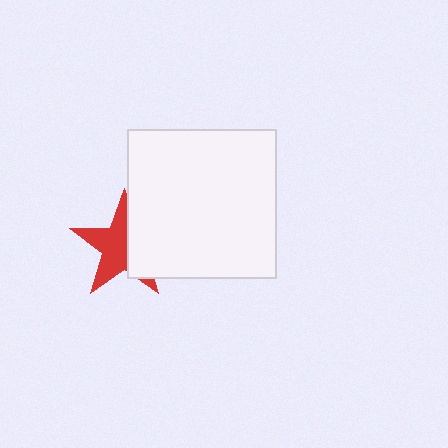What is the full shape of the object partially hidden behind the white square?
The partially hidden object is a red star.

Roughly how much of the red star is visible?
About half of it is visible (roughly 59%).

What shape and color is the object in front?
The object in front is a white square.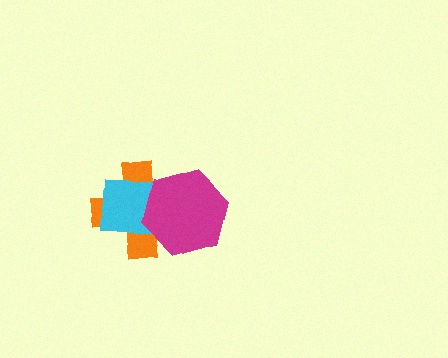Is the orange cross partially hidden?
Yes, it is partially covered by another shape.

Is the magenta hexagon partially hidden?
No, no other shape covers it.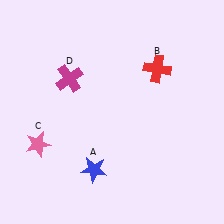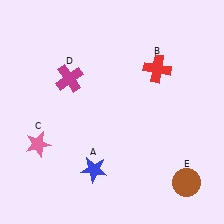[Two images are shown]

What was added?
A brown circle (E) was added in Image 2.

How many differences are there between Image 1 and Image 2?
There is 1 difference between the two images.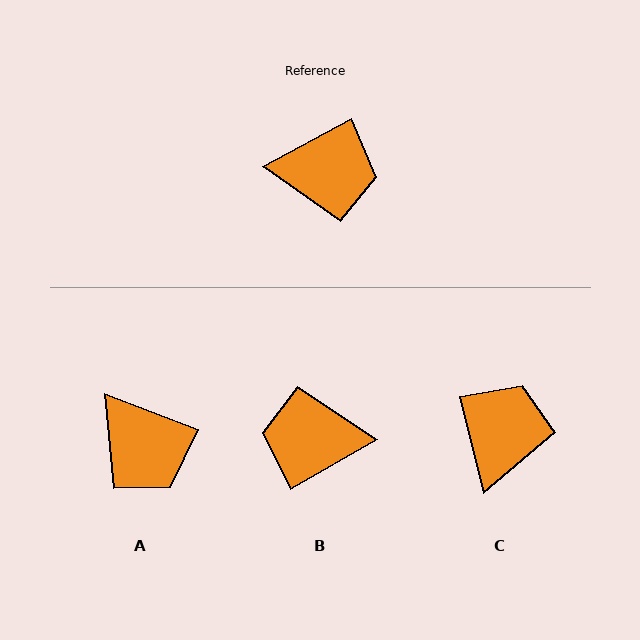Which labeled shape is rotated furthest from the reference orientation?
B, about 178 degrees away.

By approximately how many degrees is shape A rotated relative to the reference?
Approximately 49 degrees clockwise.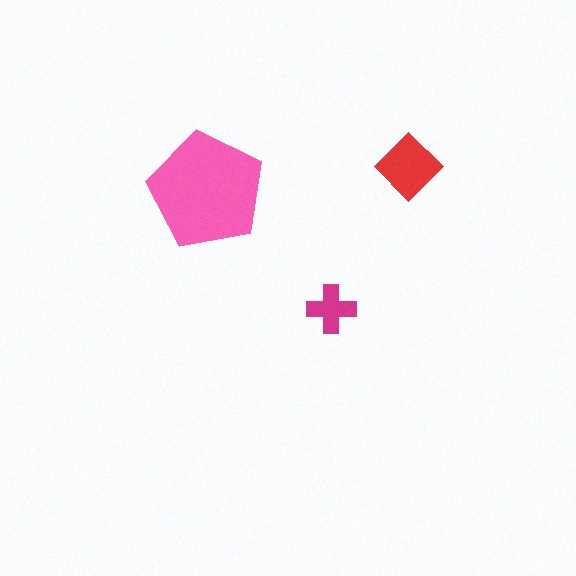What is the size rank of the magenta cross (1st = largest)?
3rd.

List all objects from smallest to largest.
The magenta cross, the red diamond, the pink pentagon.